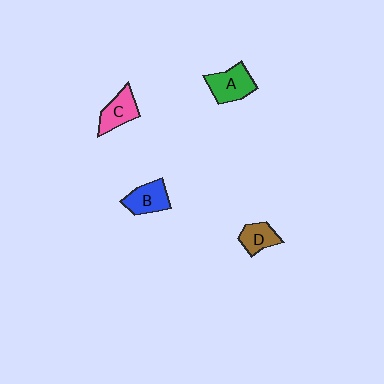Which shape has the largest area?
Shape A (green).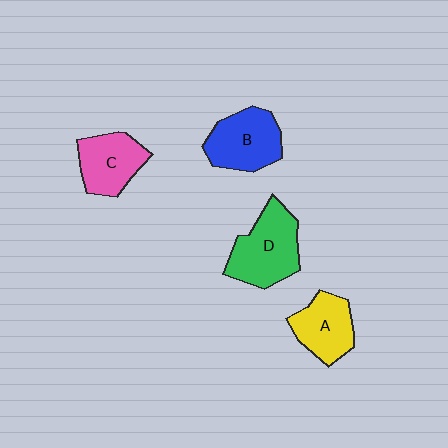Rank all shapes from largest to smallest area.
From largest to smallest: D (green), B (blue), C (pink), A (yellow).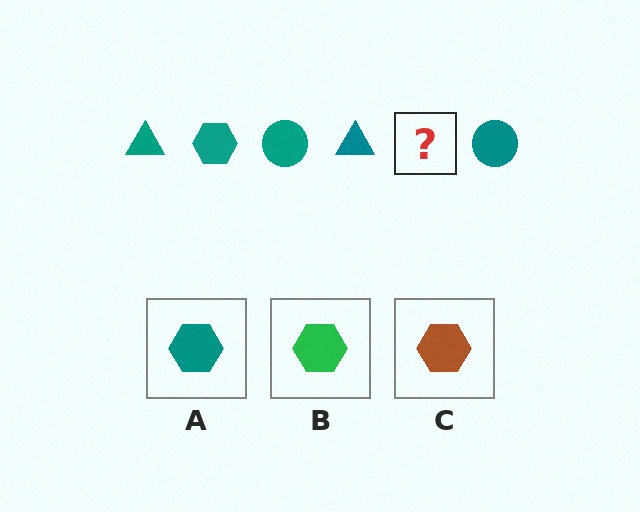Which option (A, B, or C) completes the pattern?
A.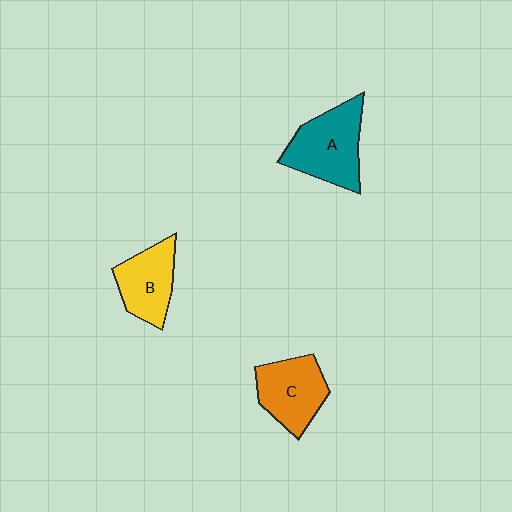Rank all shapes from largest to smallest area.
From largest to smallest: A (teal), C (orange), B (yellow).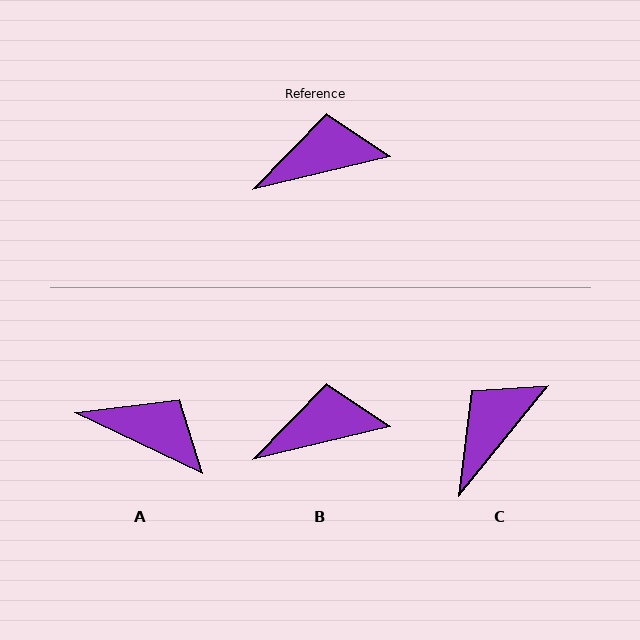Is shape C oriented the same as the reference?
No, it is off by about 37 degrees.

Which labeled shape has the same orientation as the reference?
B.